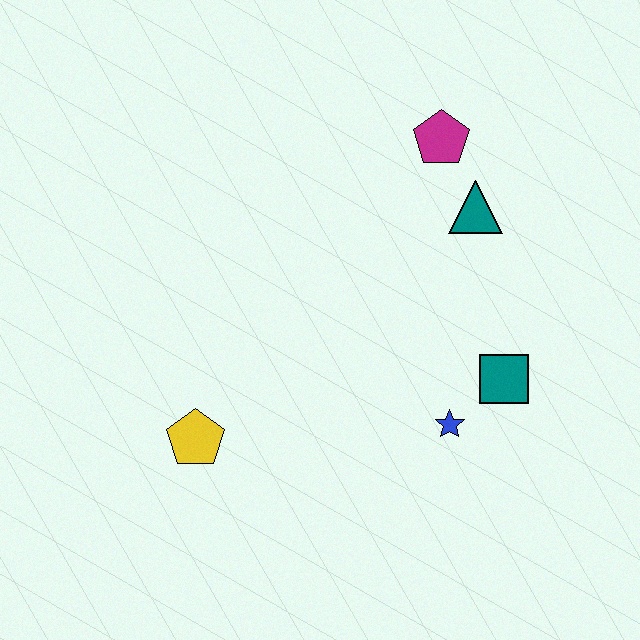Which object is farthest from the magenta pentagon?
The yellow pentagon is farthest from the magenta pentagon.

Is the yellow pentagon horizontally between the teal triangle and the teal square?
No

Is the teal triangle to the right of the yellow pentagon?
Yes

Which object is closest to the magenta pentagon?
The teal triangle is closest to the magenta pentagon.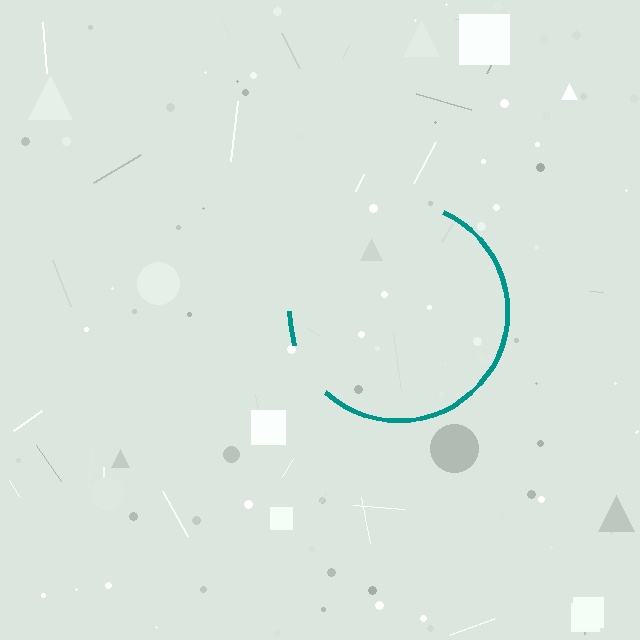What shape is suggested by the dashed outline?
The dashed outline suggests a circle.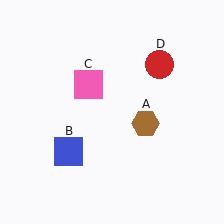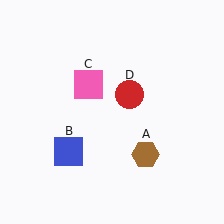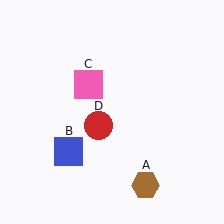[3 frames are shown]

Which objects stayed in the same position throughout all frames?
Blue square (object B) and pink square (object C) remained stationary.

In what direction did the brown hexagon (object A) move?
The brown hexagon (object A) moved down.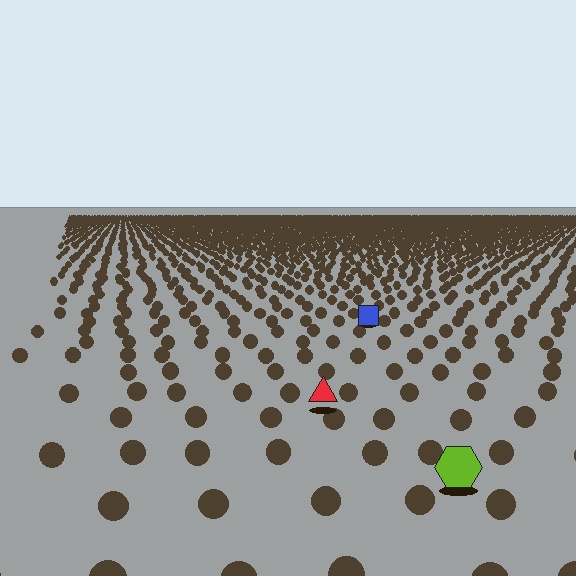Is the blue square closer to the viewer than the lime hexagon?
No. The lime hexagon is closer — you can tell from the texture gradient: the ground texture is coarser near it.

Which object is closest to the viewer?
The lime hexagon is closest. The texture marks near it are larger and more spread out.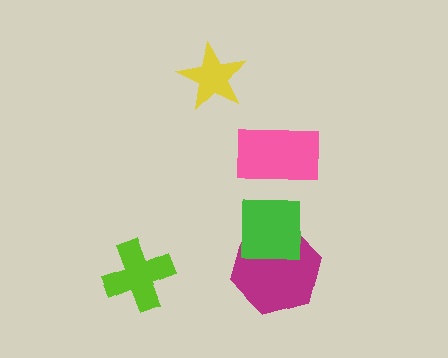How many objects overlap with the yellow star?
0 objects overlap with the yellow star.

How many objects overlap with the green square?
1 object overlaps with the green square.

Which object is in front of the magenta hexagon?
The green square is in front of the magenta hexagon.